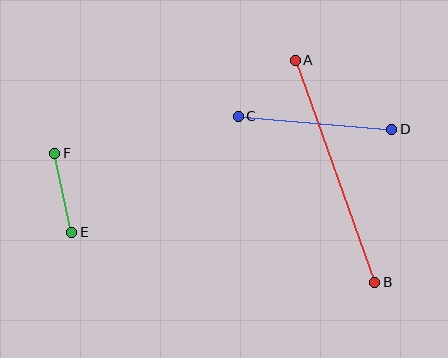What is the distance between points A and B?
The distance is approximately 236 pixels.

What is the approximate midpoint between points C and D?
The midpoint is at approximately (315, 123) pixels.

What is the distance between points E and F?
The distance is approximately 81 pixels.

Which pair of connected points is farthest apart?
Points A and B are farthest apart.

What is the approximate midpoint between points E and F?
The midpoint is at approximately (63, 193) pixels.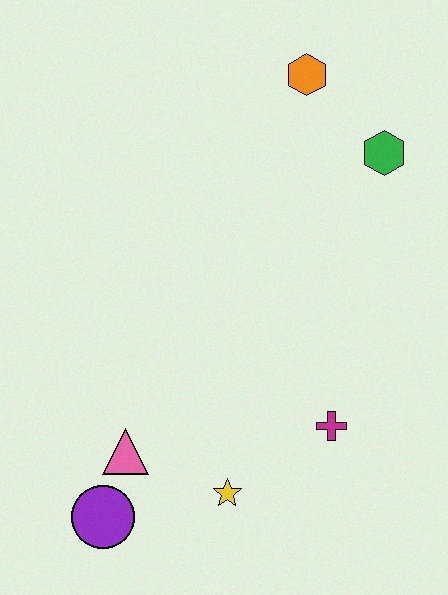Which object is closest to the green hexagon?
The orange hexagon is closest to the green hexagon.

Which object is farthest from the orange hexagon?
The purple circle is farthest from the orange hexagon.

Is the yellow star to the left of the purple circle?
No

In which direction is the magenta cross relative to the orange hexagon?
The magenta cross is below the orange hexagon.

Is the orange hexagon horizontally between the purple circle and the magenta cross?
Yes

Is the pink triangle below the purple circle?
No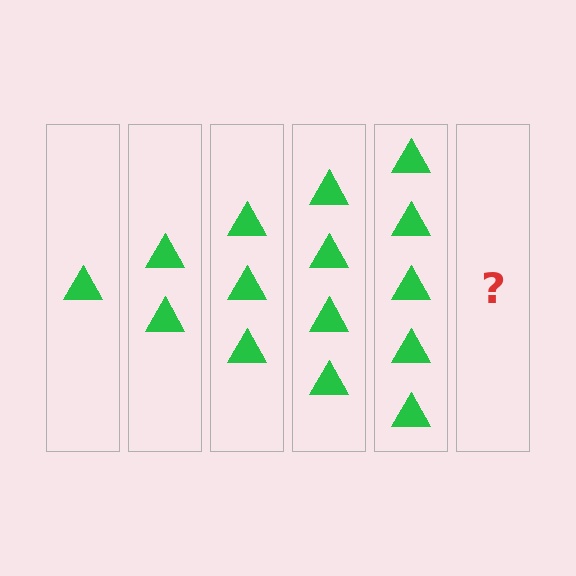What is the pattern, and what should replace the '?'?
The pattern is that each step adds one more triangle. The '?' should be 6 triangles.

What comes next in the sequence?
The next element should be 6 triangles.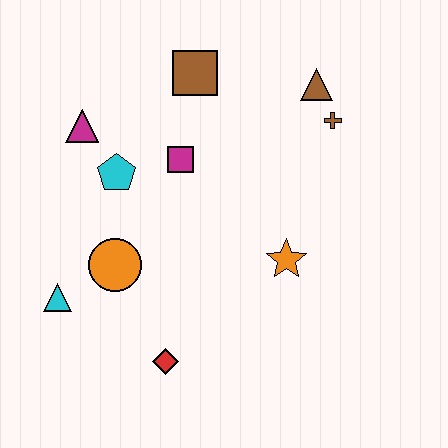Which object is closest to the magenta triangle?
The cyan pentagon is closest to the magenta triangle.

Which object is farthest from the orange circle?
The brown triangle is farthest from the orange circle.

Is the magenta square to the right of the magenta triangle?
Yes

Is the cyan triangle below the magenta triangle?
Yes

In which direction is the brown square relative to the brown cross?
The brown square is to the left of the brown cross.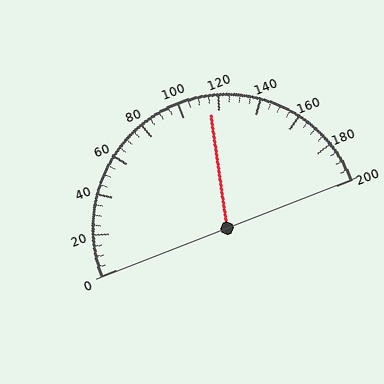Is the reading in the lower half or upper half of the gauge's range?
The reading is in the upper half of the range (0 to 200).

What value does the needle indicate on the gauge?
The needle indicates approximately 115.